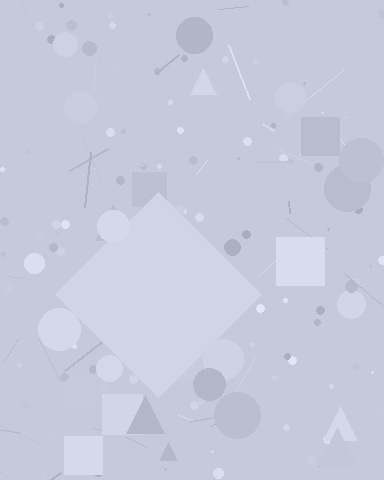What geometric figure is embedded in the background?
A diamond is embedded in the background.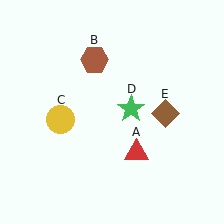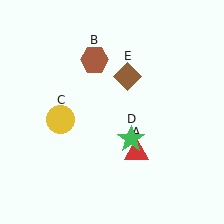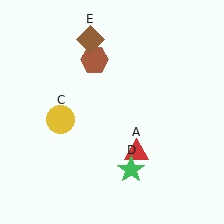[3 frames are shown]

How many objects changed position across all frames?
2 objects changed position: green star (object D), brown diamond (object E).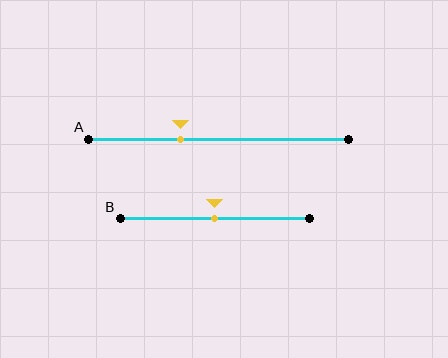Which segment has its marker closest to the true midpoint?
Segment B has its marker closest to the true midpoint.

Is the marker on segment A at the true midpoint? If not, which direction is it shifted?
No, the marker on segment A is shifted to the left by about 15% of the segment length.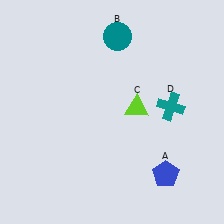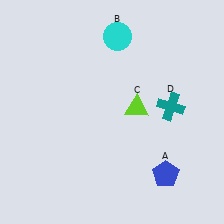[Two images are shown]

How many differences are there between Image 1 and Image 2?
There is 1 difference between the two images.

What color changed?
The circle (B) changed from teal in Image 1 to cyan in Image 2.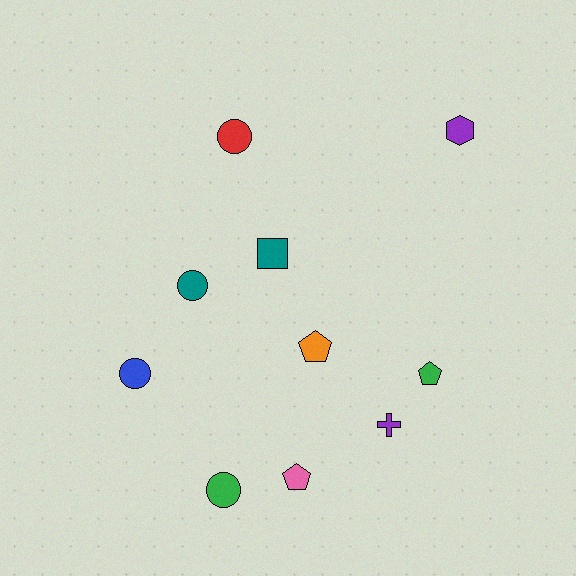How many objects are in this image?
There are 10 objects.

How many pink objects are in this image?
There is 1 pink object.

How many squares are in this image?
There is 1 square.